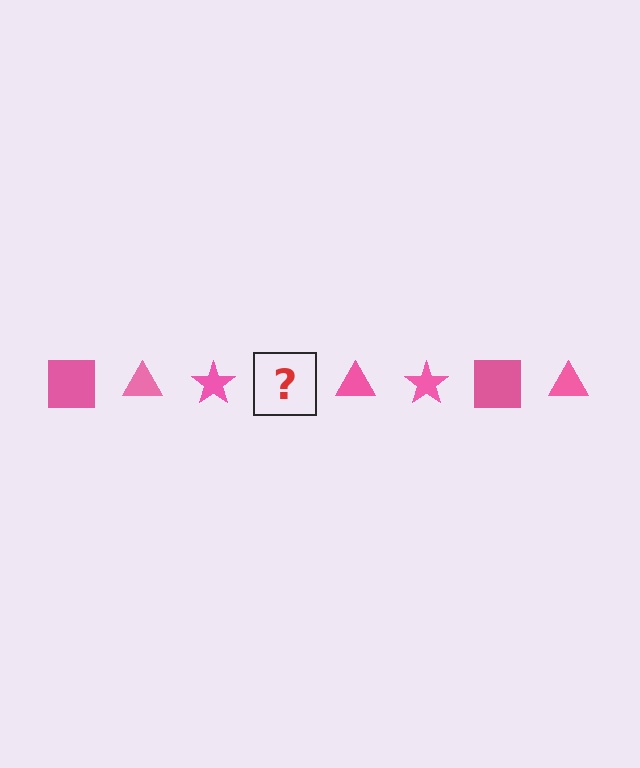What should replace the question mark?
The question mark should be replaced with a pink square.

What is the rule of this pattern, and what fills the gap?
The rule is that the pattern cycles through square, triangle, star shapes in pink. The gap should be filled with a pink square.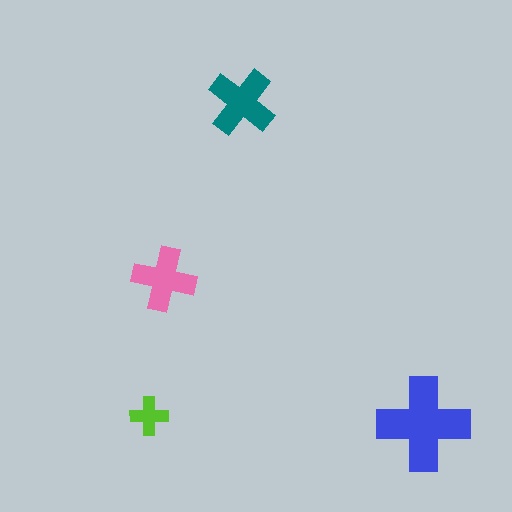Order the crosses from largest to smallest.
the blue one, the teal one, the pink one, the lime one.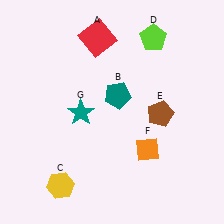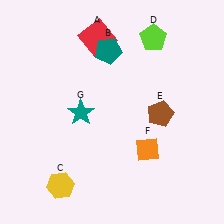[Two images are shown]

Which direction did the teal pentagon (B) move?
The teal pentagon (B) moved up.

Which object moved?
The teal pentagon (B) moved up.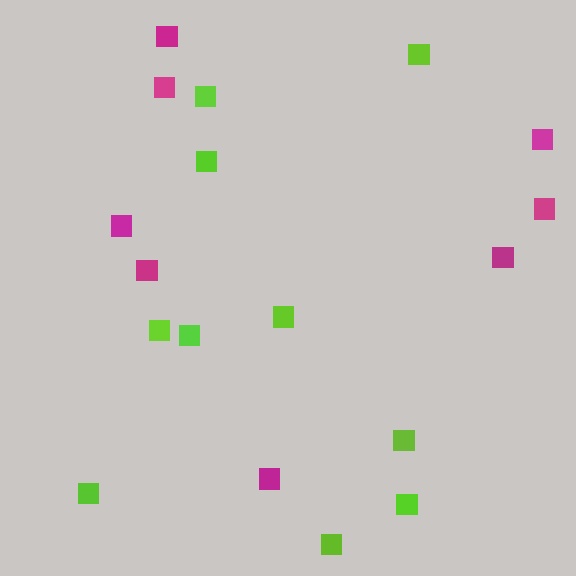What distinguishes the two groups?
There are 2 groups: one group of magenta squares (8) and one group of lime squares (10).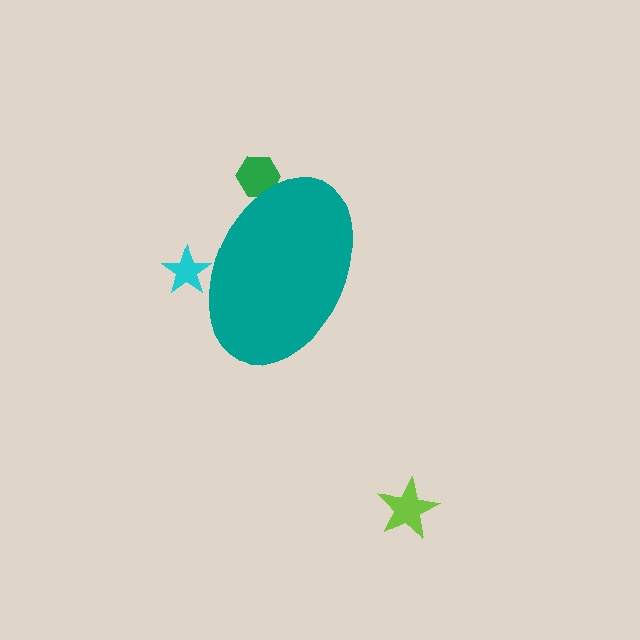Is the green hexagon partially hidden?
Yes, the green hexagon is partially hidden behind the teal ellipse.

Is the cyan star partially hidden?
Yes, the cyan star is partially hidden behind the teal ellipse.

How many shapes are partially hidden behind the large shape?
2 shapes are partially hidden.